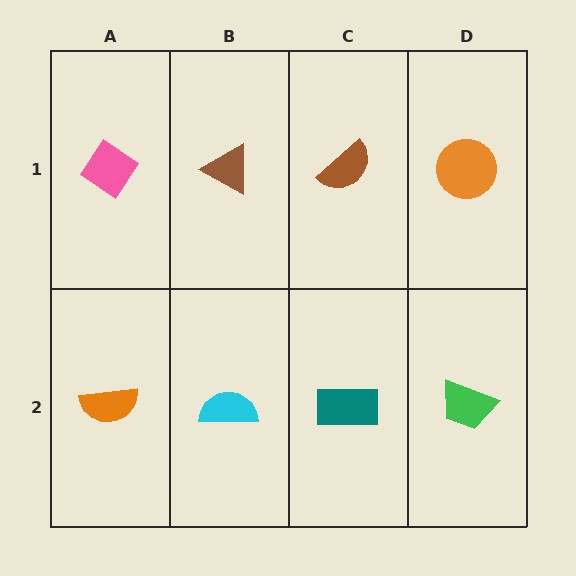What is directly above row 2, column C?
A brown semicircle.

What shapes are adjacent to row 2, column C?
A brown semicircle (row 1, column C), a cyan semicircle (row 2, column B), a green trapezoid (row 2, column D).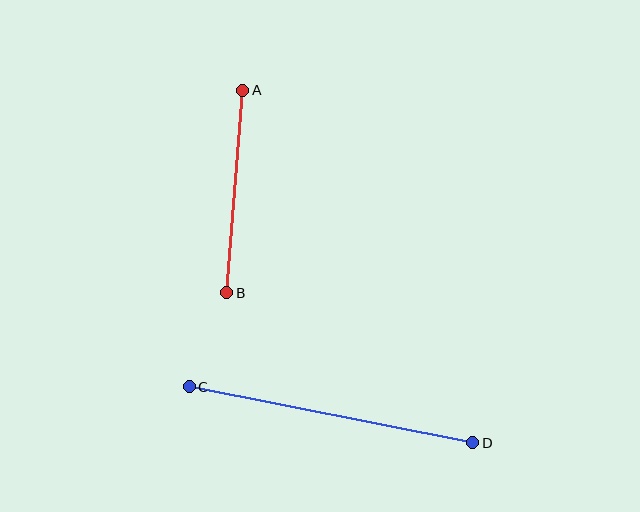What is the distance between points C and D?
The distance is approximately 289 pixels.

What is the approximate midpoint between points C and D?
The midpoint is at approximately (331, 415) pixels.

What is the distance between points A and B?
The distance is approximately 203 pixels.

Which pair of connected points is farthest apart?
Points C and D are farthest apart.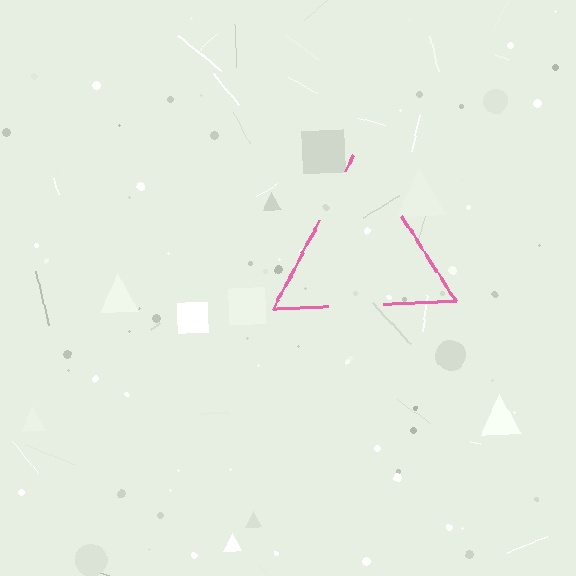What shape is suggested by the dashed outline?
The dashed outline suggests a triangle.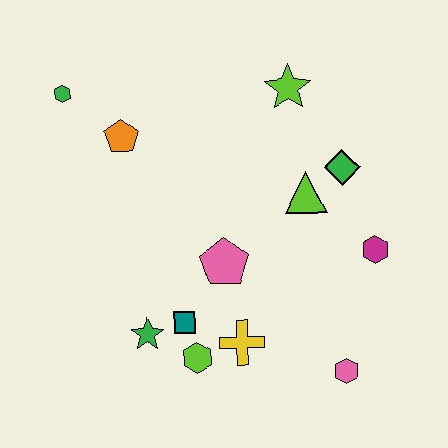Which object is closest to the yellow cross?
The lime hexagon is closest to the yellow cross.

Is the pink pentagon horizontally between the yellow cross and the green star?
Yes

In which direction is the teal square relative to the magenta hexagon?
The teal square is to the left of the magenta hexagon.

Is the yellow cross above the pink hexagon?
Yes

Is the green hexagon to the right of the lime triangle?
No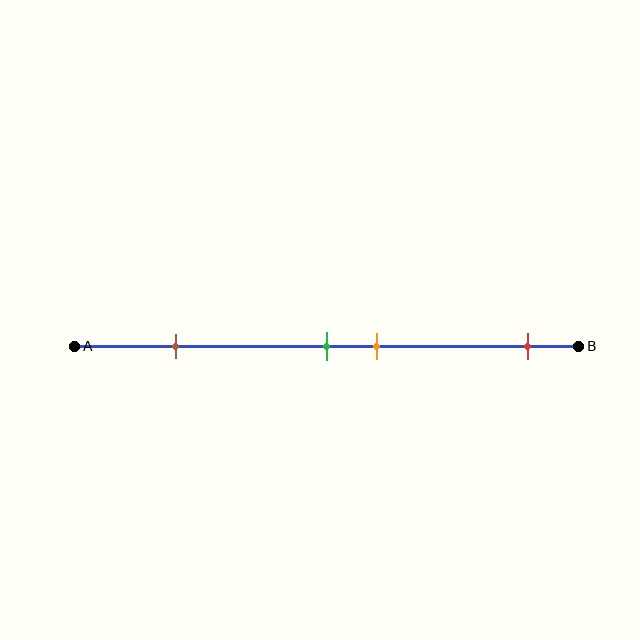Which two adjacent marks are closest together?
The green and orange marks are the closest adjacent pair.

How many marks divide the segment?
There are 4 marks dividing the segment.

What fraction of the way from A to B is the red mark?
The red mark is approximately 90% (0.9) of the way from A to B.